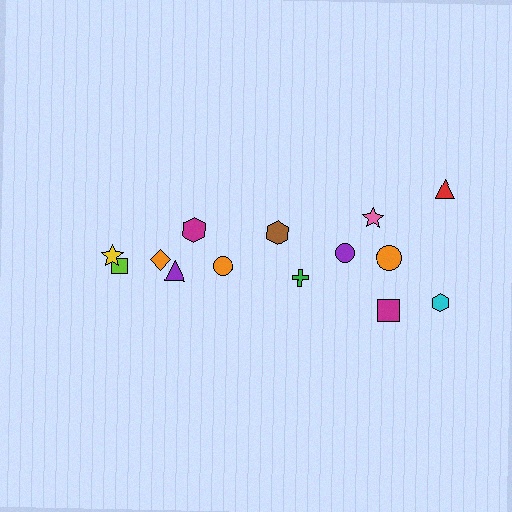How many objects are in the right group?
There are 8 objects.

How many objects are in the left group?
There are 6 objects.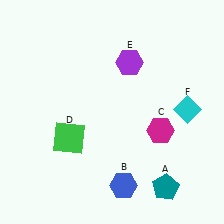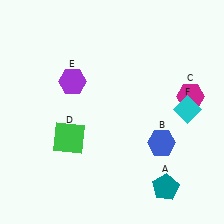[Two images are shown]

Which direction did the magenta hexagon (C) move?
The magenta hexagon (C) moved up.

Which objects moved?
The objects that moved are: the blue hexagon (B), the magenta hexagon (C), the purple hexagon (E).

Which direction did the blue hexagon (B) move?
The blue hexagon (B) moved up.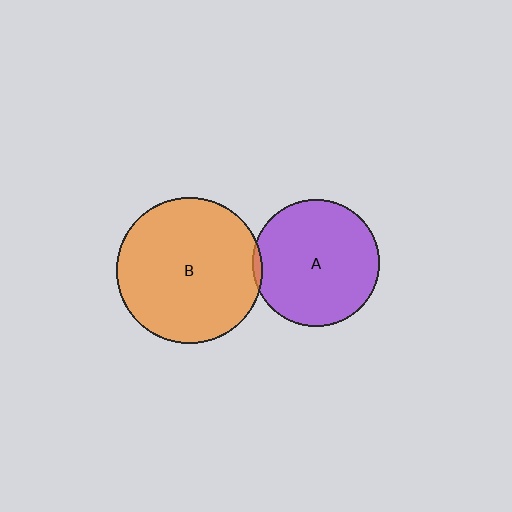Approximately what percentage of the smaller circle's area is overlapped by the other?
Approximately 5%.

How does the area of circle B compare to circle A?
Approximately 1.3 times.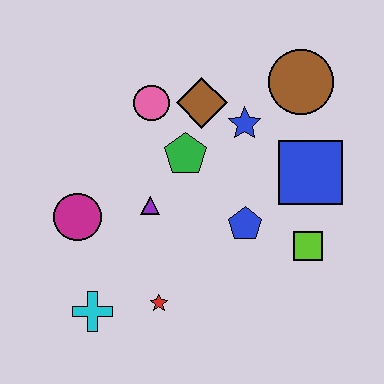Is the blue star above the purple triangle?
Yes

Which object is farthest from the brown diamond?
The cyan cross is farthest from the brown diamond.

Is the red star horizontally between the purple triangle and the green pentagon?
Yes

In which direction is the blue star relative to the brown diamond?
The blue star is to the right of the brown diamond.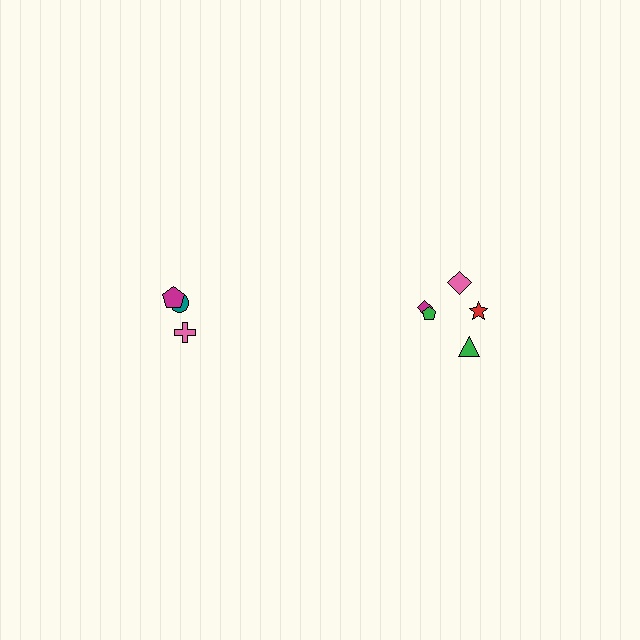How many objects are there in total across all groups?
There are 8 objects.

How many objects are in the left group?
There are 3 objects.